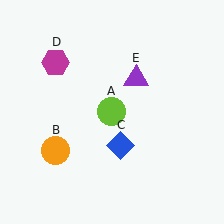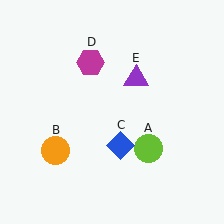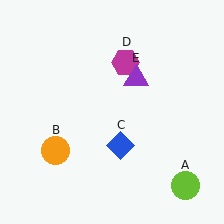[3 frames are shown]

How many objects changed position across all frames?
2 objects changed position: lime circle (object A), magenta hexagon (object D).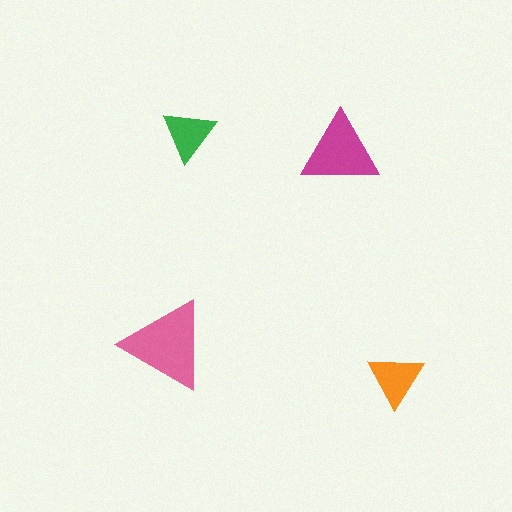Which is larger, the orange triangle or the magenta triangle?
The magenta one.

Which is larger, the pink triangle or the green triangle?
The pink one.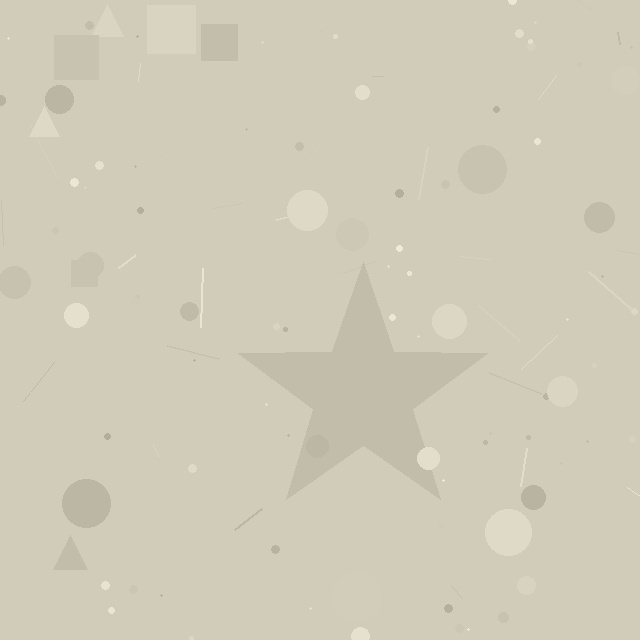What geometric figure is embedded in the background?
A star is embedded in the background.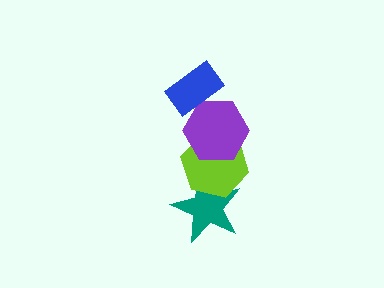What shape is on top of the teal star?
The lime hexagon is on top of the teal star.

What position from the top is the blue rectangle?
The blue rectangle is 1st from the top.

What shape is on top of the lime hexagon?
The purple hexagon is on top of the lime hexagon.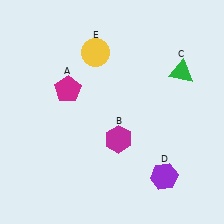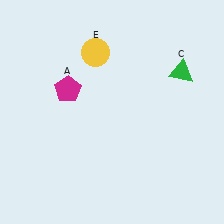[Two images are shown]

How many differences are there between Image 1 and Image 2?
There are 2 differences between the two images.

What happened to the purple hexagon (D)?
The purple hexagon (D) was removed in Image 2. It was in the bottom-right area of Image 1.